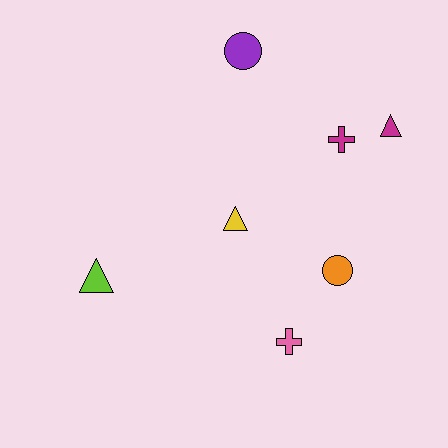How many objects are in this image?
There are 7 objects.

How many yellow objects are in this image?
There is 1 yellow object.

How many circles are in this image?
There are 2 circles.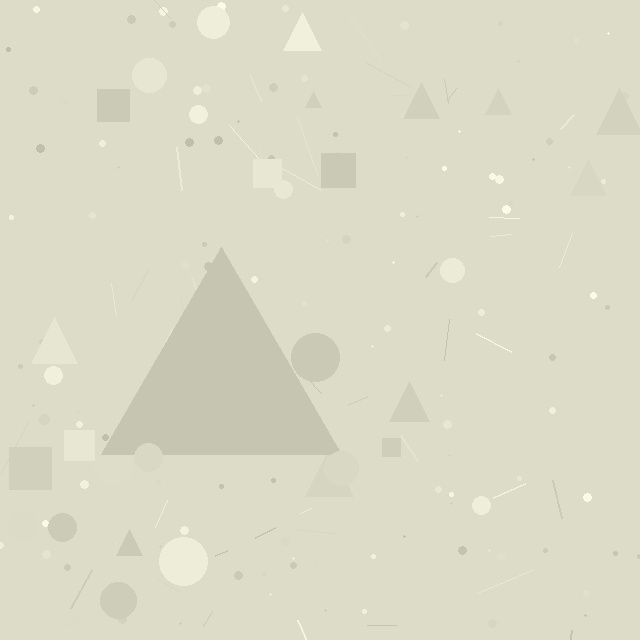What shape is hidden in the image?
A triangle is hidden in the image.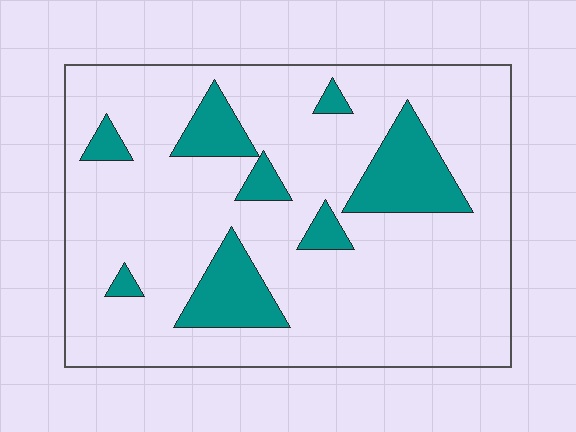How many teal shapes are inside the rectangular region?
8.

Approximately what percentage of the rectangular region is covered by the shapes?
Approximately 15%.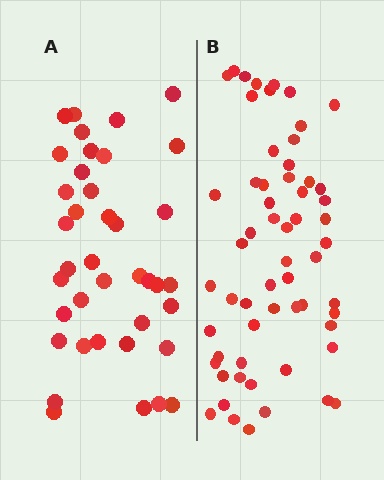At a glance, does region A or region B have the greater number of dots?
Region B (the right region) has more dots.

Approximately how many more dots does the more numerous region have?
Region B has approximately 20 more dots than region A.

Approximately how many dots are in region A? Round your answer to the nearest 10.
About 40 dots. (The exact count is 39, which rounds to 40.)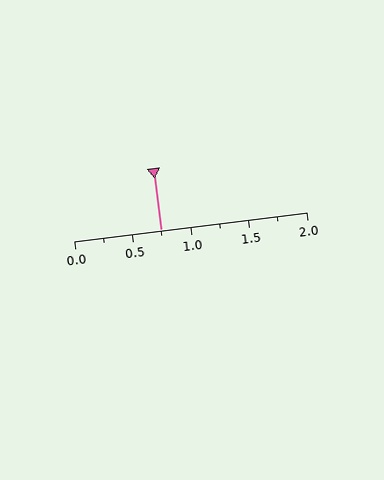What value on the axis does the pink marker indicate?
The marker indicates approximately 0.75.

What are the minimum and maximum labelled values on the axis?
The axis runs from 0.0 to 2.0.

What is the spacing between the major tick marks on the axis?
The major ticks are spaced 0.5 apart.